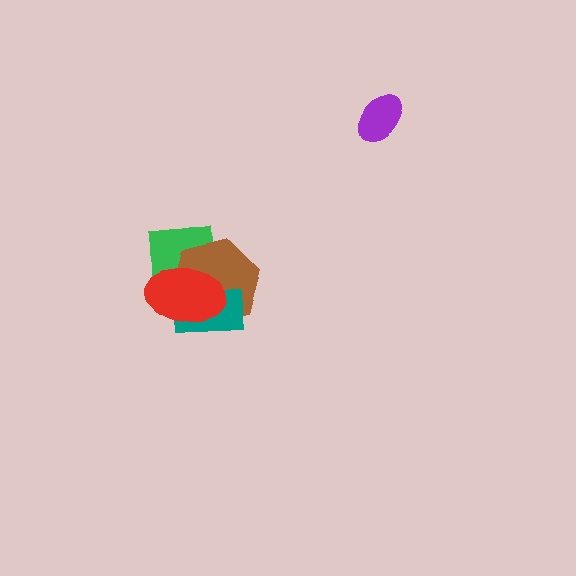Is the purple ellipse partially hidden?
No, no other shape covers it.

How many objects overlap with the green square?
3 objects overlap with the green square.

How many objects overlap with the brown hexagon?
3 objects overlap with the brown hexagon.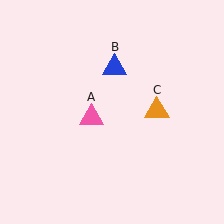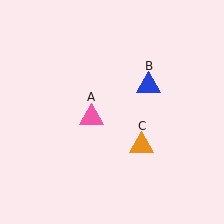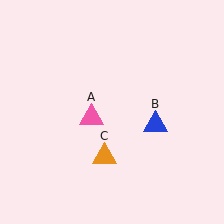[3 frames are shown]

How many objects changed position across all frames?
2 objects changed position: blue triangle (object B), orange triangle (object C).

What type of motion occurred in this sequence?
The blue triangle (object B), orange triangle (object C) rotated clockwise around the center of the scene.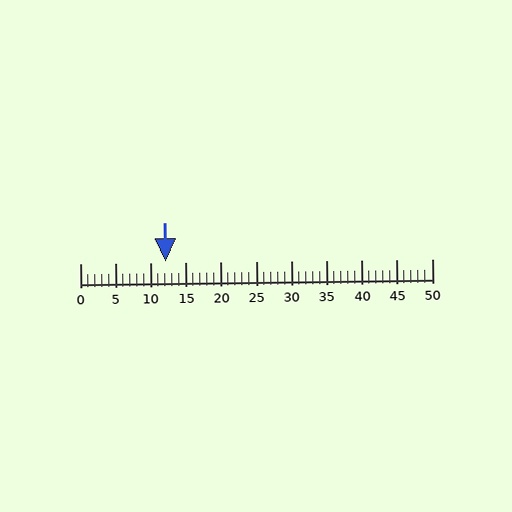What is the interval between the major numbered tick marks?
The major tick marks are spaced 5 units apart.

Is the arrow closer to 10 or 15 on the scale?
The arrow is closer to 10.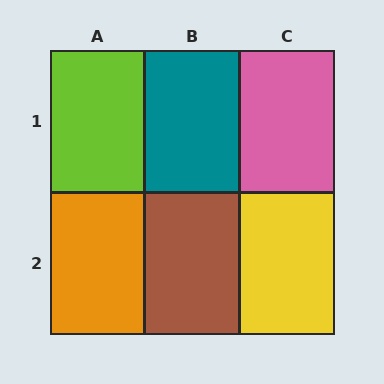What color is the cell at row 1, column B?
Teal.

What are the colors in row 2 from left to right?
Orange, brown, yellow.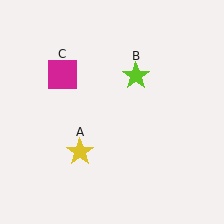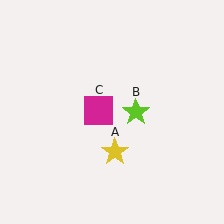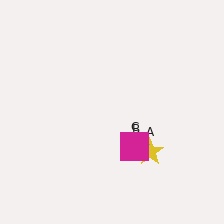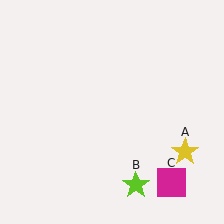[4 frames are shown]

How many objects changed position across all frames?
3 objects changed position: yellow star (object A), lime star (object B), magenta square (object C).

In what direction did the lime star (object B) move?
The lime star (object B) moved down.